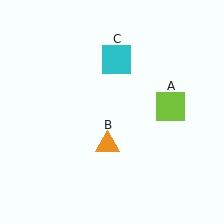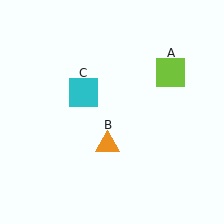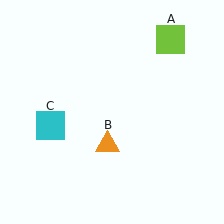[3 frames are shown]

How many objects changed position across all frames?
2 objects changed position: lime square (object A), cyan square (object C).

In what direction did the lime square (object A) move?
The lime square (object A) moved up.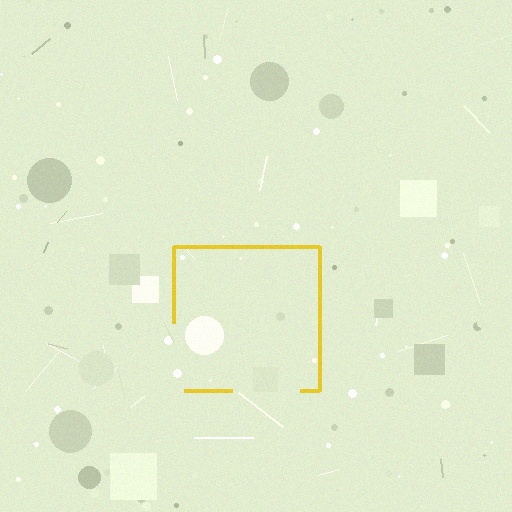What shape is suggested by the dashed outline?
The dashed outline suggests a square.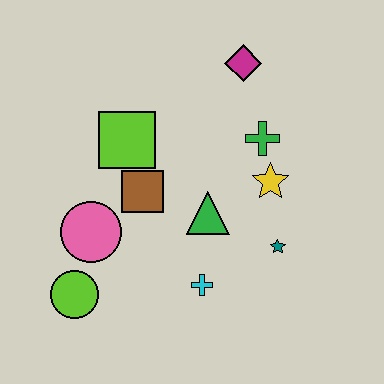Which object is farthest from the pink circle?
The magenta diamond is farthest from the pink circle.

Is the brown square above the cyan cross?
Yes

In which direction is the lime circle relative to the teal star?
The lime circle is to the left of the teal star.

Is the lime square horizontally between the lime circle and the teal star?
Yes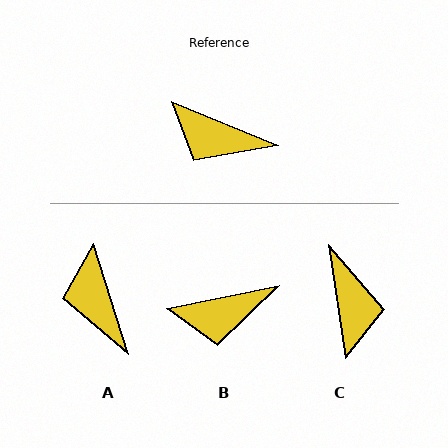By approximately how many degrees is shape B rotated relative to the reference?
Approximately 34 degrees counter-clockwise.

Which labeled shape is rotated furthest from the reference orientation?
C, about 121 degrees away.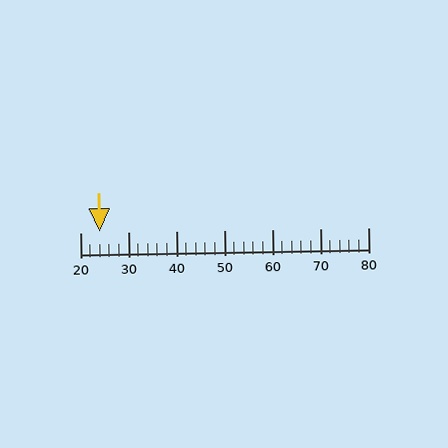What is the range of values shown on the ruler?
The ruler shows values from 20 to 80.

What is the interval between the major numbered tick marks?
The major tick marks are spaced 10 units apart.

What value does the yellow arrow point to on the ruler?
The yellow arrow points to approximately 24.